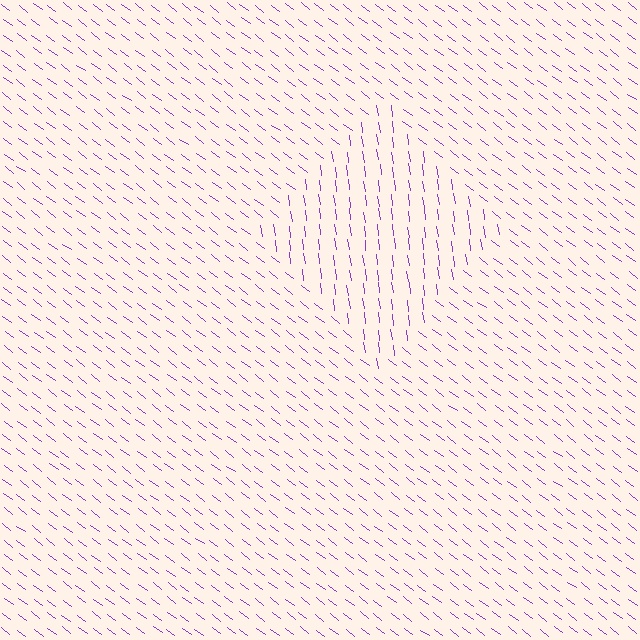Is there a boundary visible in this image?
Yes, there is a texture boundary formed by a change in line orientation.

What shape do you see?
I see a diamond.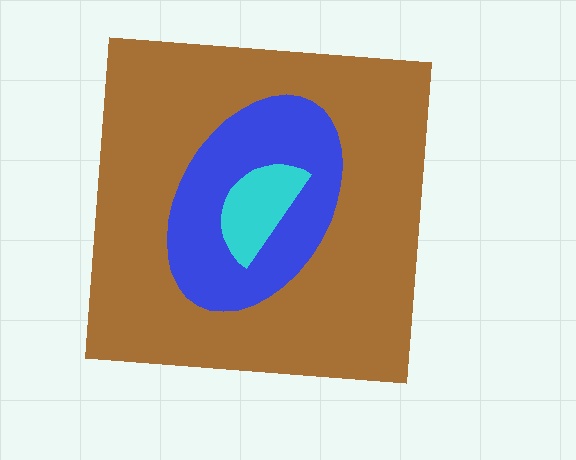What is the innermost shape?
The cyan semicircle.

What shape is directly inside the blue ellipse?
The cyan semicircle.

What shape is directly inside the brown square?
The blue ellipse.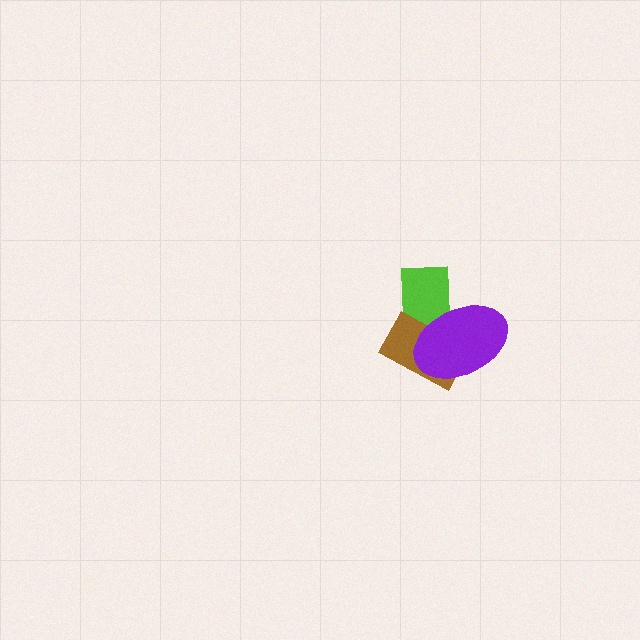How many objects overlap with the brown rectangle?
2 objects overlap with the brown rectangle.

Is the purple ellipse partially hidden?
No, no other shape covers it.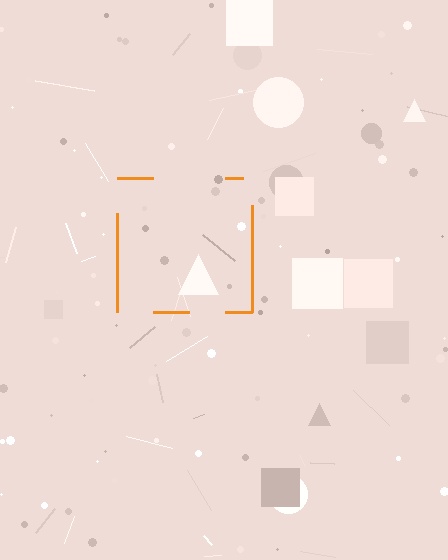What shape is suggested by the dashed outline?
The dashed outline suggests a square.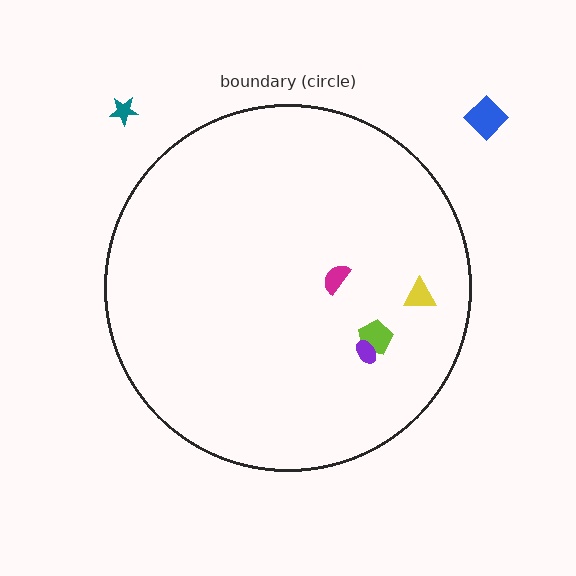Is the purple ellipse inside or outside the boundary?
Inside.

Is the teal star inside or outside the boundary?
Outside.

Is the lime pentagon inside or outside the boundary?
Inside.